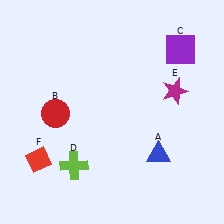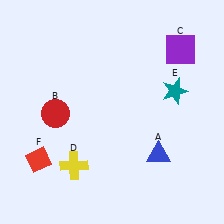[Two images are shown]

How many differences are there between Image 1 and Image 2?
There are 2 differences between the two images.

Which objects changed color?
D changed from lime to yellow. E changed from magenta to teal.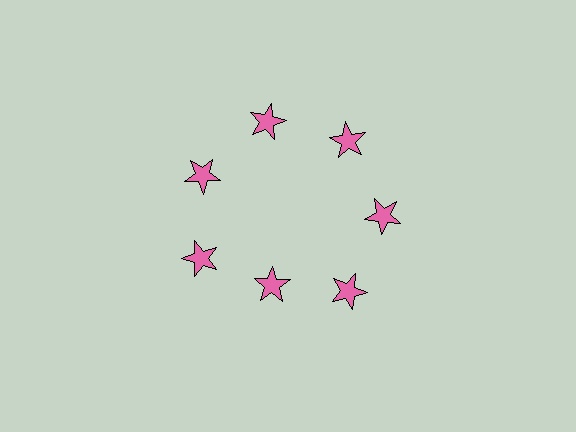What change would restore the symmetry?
The symmetry would be restored by moving it outward, back onto the ring so that all 7 stars sit at equal angles and equal distance from the center.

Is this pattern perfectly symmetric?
No. The 7 pink stars are arranged in a ring, but one element near the 6 o'clock position is pulled inward toward the center, breaking the 7-fold rotational symmetry.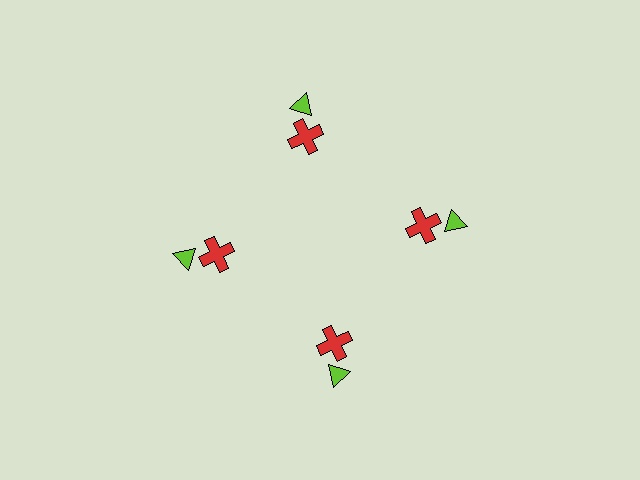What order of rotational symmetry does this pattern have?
This pattern has 4-fold rotational symmetry.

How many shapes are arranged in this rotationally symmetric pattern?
There are 8 shapes, arranged in 4 groups of 2.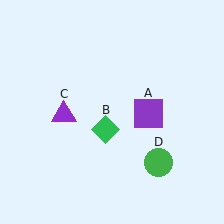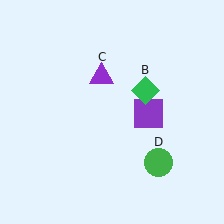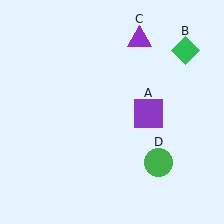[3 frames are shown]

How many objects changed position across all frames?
2 objects changed position: green diamond (object B), purple triangle (object C).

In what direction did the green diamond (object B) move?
The green diamond (object B) moved up and to the right.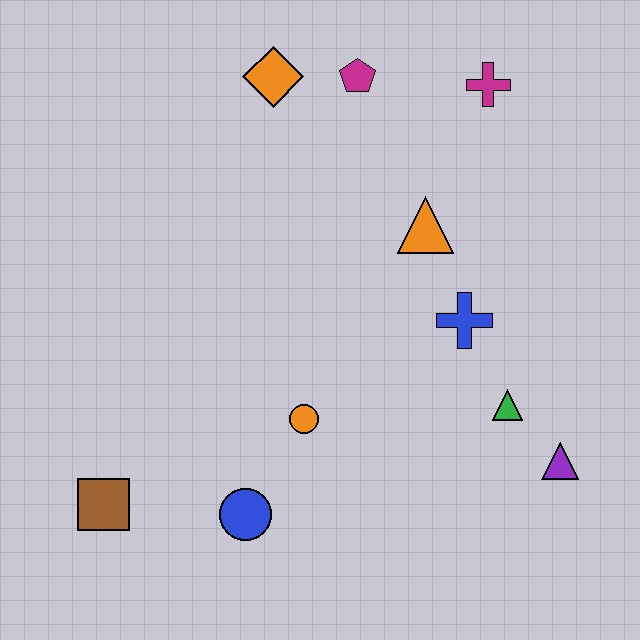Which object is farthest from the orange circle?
The magenta cross is farthest from the orange circle.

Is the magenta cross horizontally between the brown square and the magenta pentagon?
No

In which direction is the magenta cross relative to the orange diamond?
The magenta cross is to the right of the orange diamond.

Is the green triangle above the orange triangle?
No